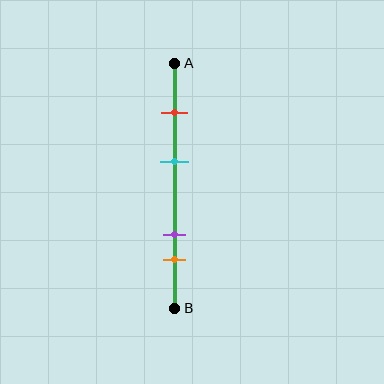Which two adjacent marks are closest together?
The purple and orange marks are the closest adjacent pair.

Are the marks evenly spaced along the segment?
No, the marks are not evenly spaced.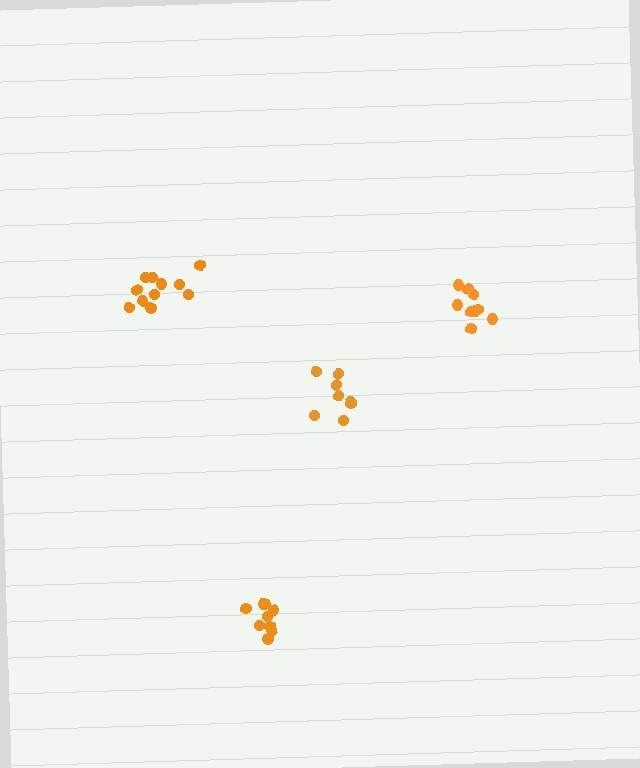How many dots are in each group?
Group 1: 11 dots, Group 2: 9 dots, Group 3: 8 dots, Group 4: 9 dots (37 total).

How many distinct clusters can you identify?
There are 4 distinct clusters.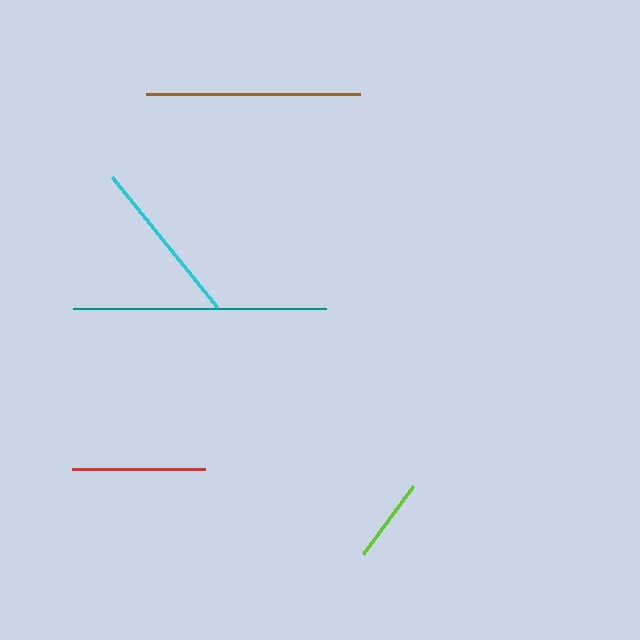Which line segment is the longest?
The teal line is the longest at approximately 252 pixels.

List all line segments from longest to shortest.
From longest to shortest: teal, brown, cyan, red, lime.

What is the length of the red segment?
The red segment is approximately 133 pixels long.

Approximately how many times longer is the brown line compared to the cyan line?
The brown line is approximately 1.3 times the length of the cyan line.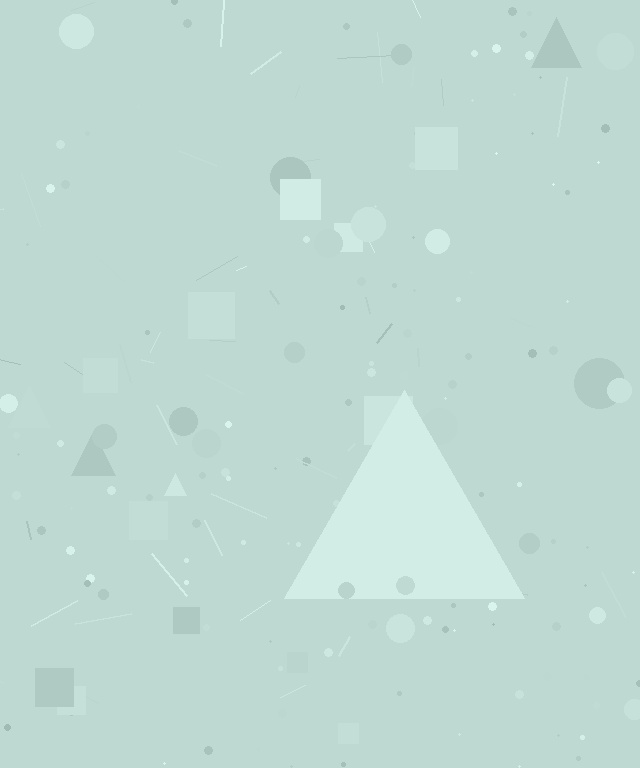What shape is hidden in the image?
A triangle is hidden in the image.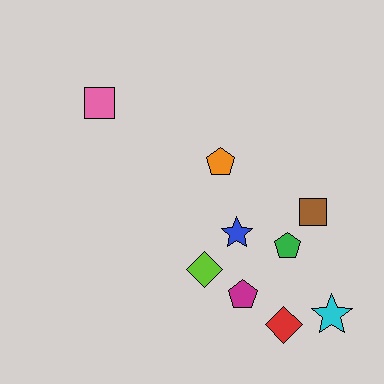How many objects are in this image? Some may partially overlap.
There are 9 objects.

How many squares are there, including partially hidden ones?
There are 2 squares.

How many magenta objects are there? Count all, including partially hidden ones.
There is 1 magenta object.